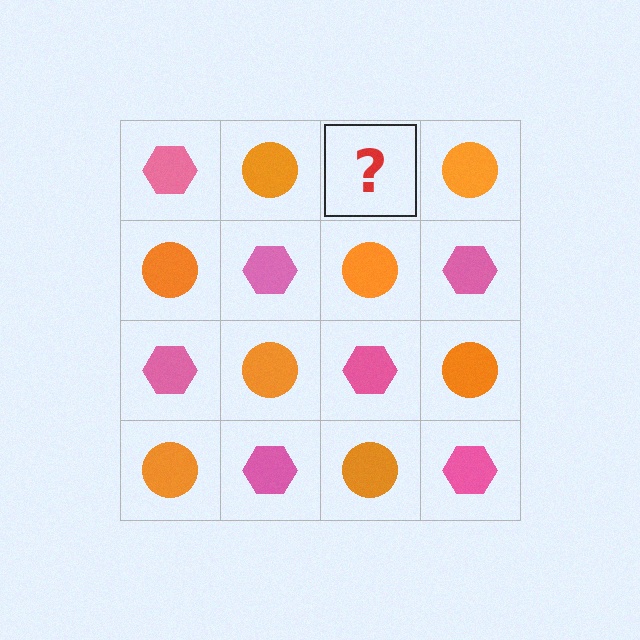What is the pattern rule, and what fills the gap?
The rule is that it alternates pink hexagon and orange circle in a checkerboard pattern. The gap should be filled with a pink hexagon.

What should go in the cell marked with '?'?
The missing cell should contain a pink hexagon.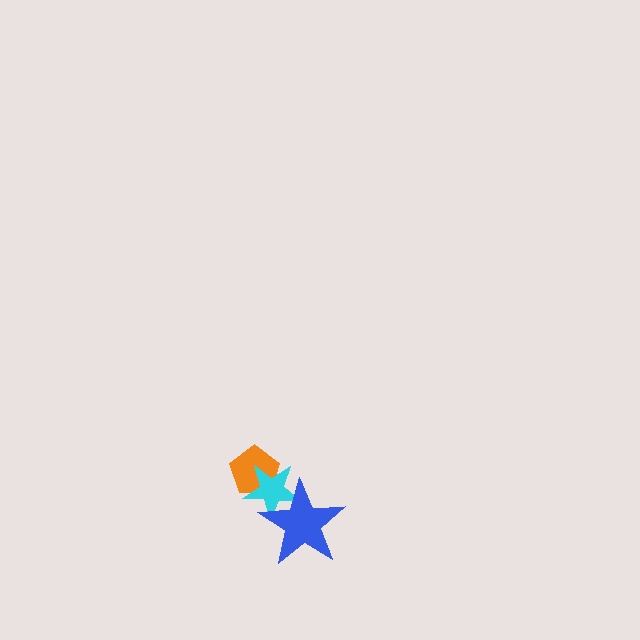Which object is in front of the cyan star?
The blue star is in front of the cyan star.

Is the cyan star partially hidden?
Yes, it is partially covered by another shape.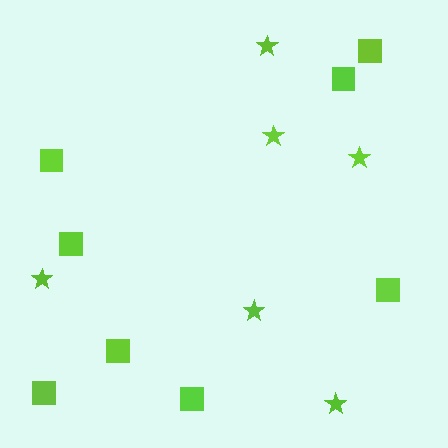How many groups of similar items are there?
There are 2 groups: one group of squares (8) and one group of stars (6).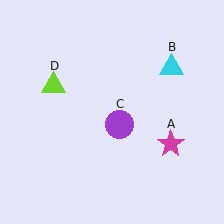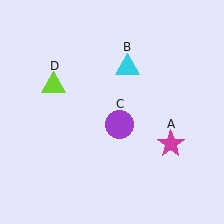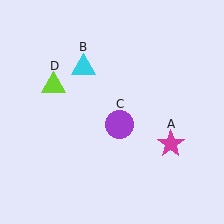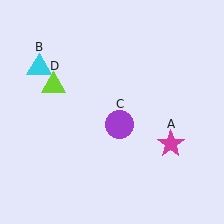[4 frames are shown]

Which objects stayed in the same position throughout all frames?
Magenta star (object A) and purple circle (object C) and lime triangle (object D) remained stationary.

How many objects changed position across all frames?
1 object changed position: cyan triangle (object B).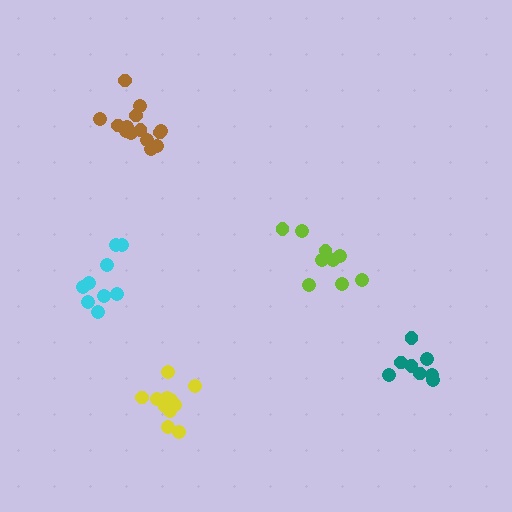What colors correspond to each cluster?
The clusters are colored: teal, yellow, brown, lime, cyan.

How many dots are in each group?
Group 1: 8 dots, Group 2: 13 dots, Group 3: 14 dots, Group 4: 9 dots, Group 5: 9 dots (53 total).